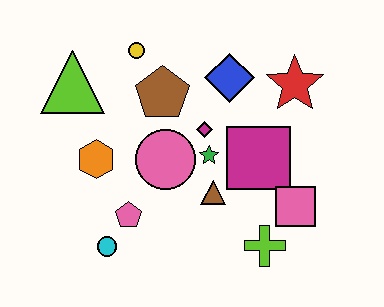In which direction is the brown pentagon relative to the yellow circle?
The brown pentagon is below the yellow circle.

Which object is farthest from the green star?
The lime triangle is farthest from the green star.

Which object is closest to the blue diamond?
The magenta diamond is closest to the blue diamond.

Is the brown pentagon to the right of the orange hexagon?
Yes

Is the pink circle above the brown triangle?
Yes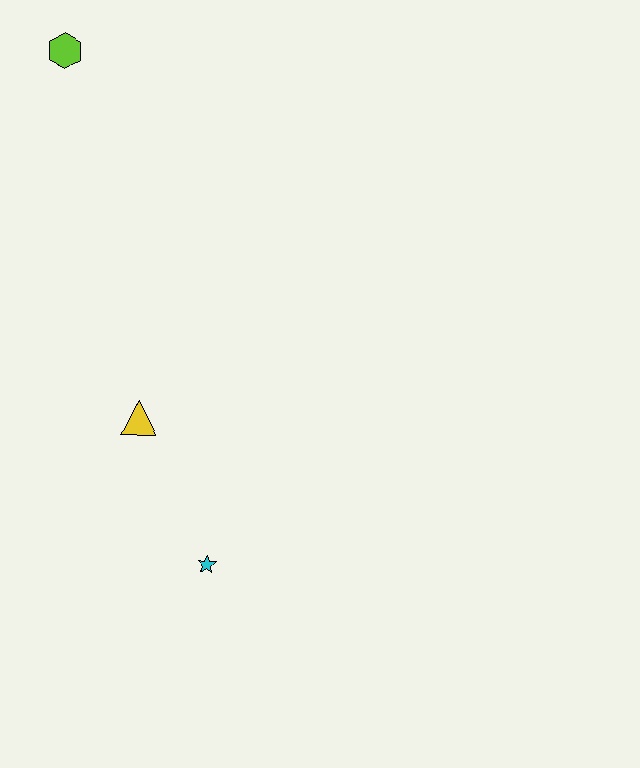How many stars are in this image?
There is 1 star.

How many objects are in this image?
There are 3 objects.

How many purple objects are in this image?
There are no purple objects.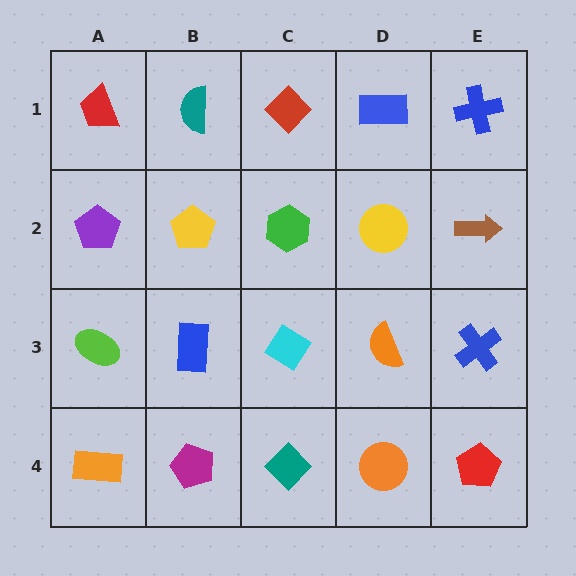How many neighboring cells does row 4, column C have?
3.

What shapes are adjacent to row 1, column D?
A yellow circle (row 2, column D), a red diamond (row 1, column C), a blue cross (row 1, column E).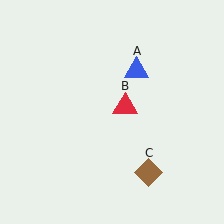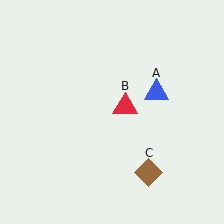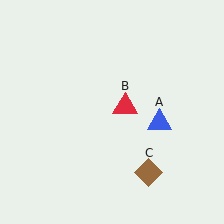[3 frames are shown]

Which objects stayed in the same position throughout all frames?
Red triangle (object B) and brown diamond (object C) remained stationary.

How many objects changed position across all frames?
1 object changed position: blue triangle (object A).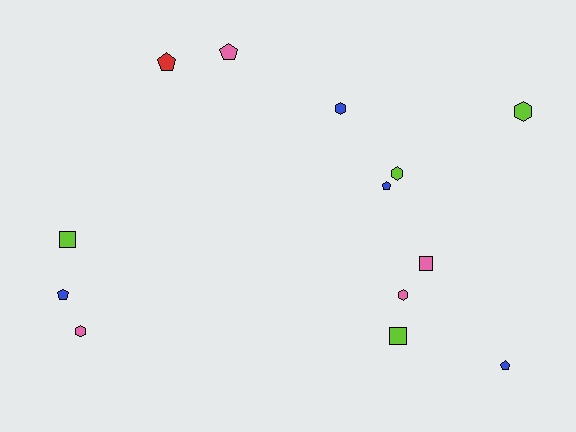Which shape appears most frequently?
Pentagon, with 5 objects.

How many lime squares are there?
There are 2 lime squares.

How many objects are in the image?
There are 13 objects.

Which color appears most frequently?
Pink, with 4 objects.